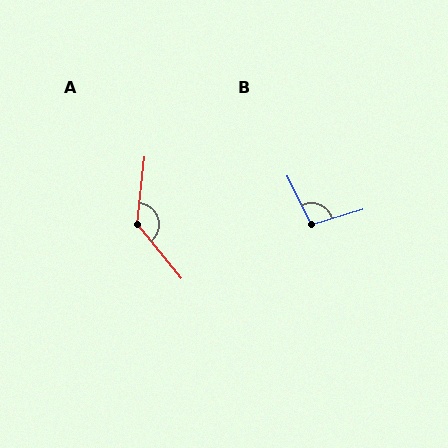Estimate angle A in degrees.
Approximately 135 degrees.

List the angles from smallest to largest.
B (100°), A (135°).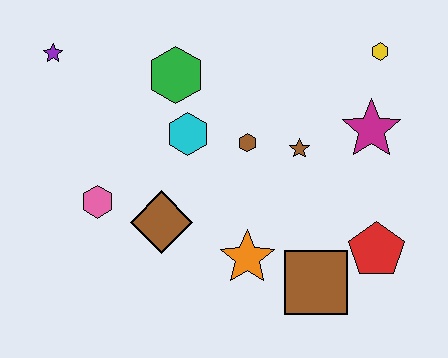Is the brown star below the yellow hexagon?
Yes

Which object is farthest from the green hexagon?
The red pentagon is farthest from the green hexagon.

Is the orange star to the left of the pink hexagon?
No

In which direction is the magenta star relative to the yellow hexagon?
The magenta star is below the yellow hexagon.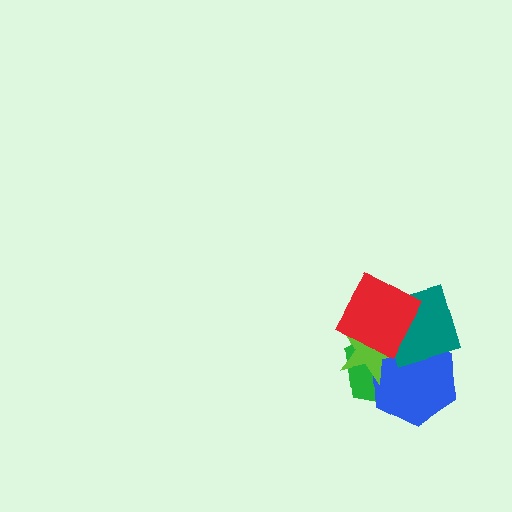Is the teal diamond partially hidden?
Yes, it is partially covered by another shape.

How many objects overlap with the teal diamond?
4 objects overlap with the teal diamond.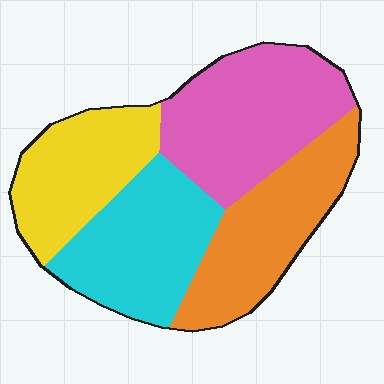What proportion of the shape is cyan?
Cyan covers around 25% of the shape.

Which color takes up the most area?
Pink, at roughly 30%.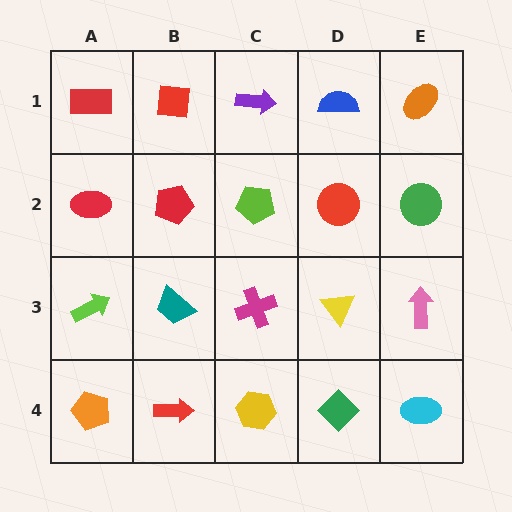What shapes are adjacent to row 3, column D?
A red circle (row 2, column D), a green diamond (row 4, column D), a magenta cross (row 3, column C), a pink arrow (row 3, column E).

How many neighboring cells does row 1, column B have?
3.